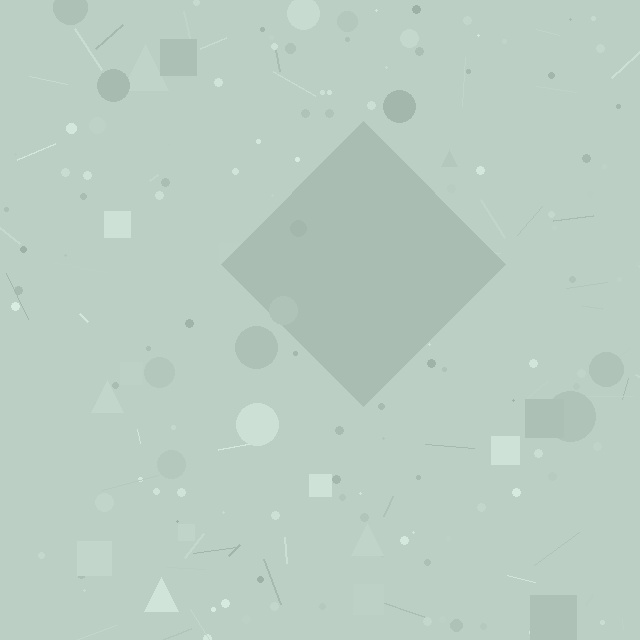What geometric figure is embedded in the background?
A diamond is embedded in the background.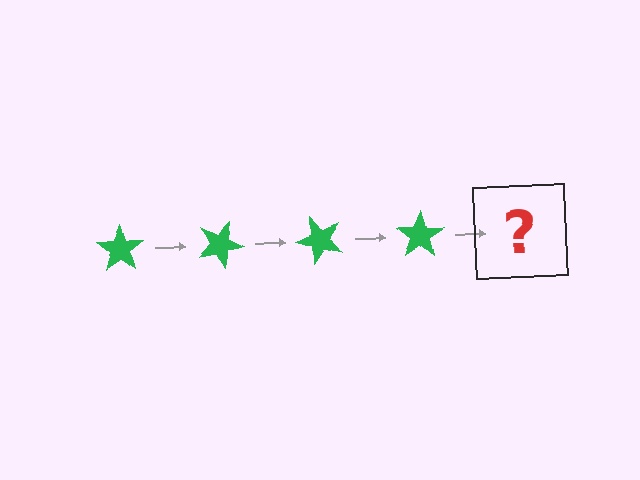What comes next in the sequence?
The next element should be a green star rotated 100 degrees.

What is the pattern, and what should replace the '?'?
The pattern is that the star rotates 25 degrees each step. The '?' should be a green star rotated 100 degrees.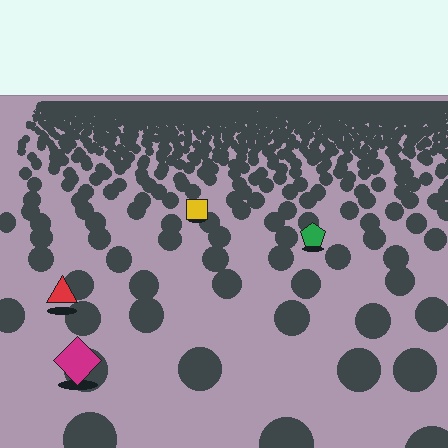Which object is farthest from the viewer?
The yellow square is farthest from the viewer. It appears smaller and the ground texture around it is denser.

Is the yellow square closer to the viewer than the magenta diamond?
No. The magenta diamond is closer — you can tell from the texture gradient: the ground texture is coarser near it.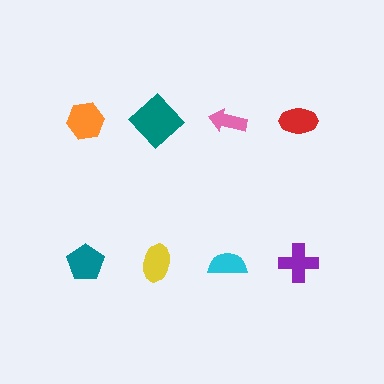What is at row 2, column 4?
A purple cross.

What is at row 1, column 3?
A pink arrow.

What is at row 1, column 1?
An orange hexagon.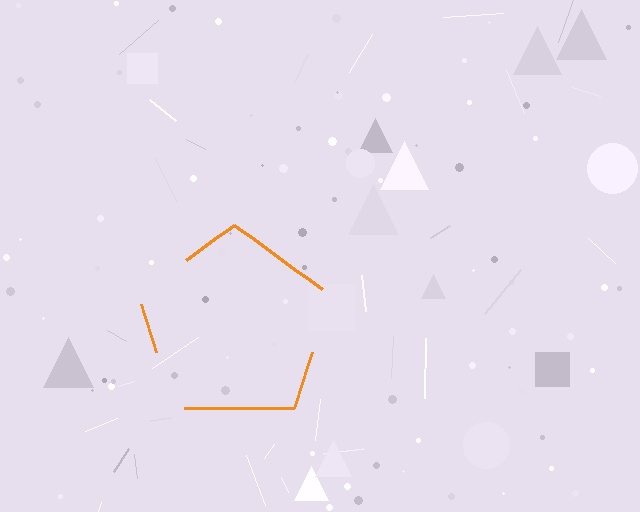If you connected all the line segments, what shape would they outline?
They would outline a pentagon.